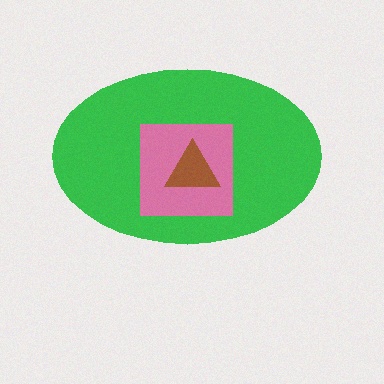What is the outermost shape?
The green ellipse.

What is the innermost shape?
The brown triangle.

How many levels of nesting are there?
3.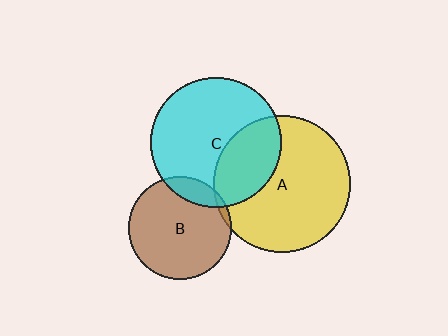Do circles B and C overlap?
Yes.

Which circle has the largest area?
Circle A (yellow).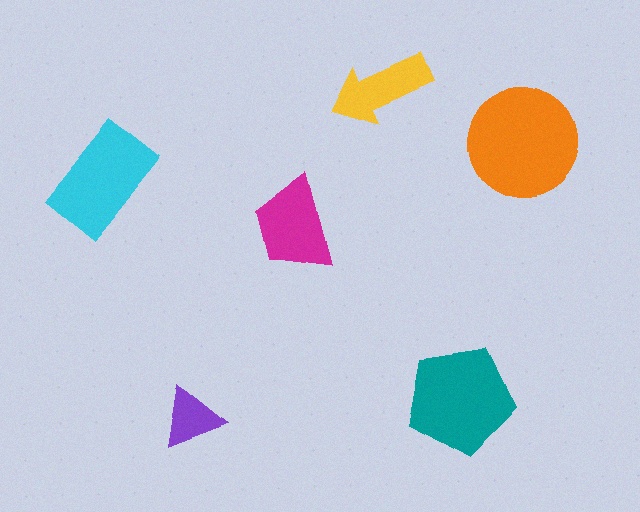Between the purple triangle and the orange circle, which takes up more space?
The orange circle.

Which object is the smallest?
The purple triangle.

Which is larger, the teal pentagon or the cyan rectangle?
The teal pentagon.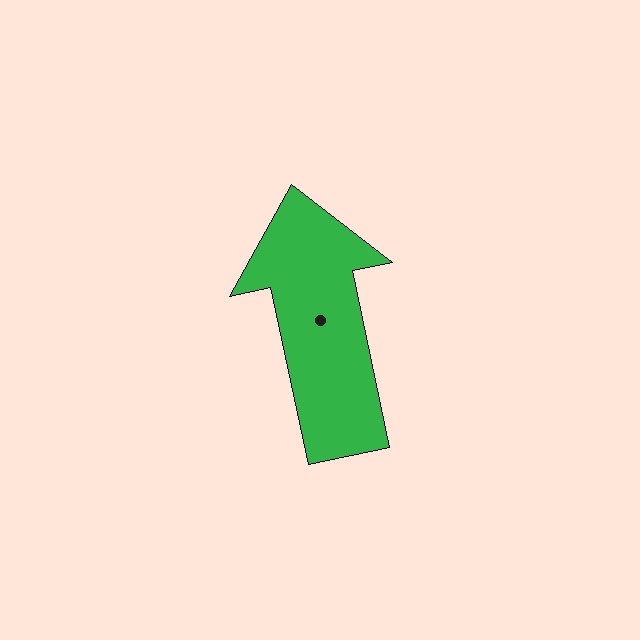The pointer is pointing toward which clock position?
Roughly 12 o'clock.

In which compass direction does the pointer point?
North.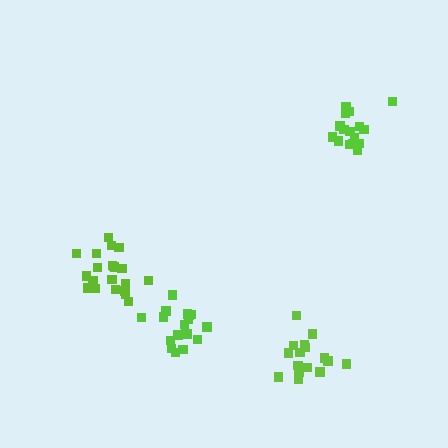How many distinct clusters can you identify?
There are 4 distinct clusters.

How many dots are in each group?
Group 1: 16 dots, Group 2: 21 dots, Group 3: 18 dots, Group 4: 16 dots (71 total).